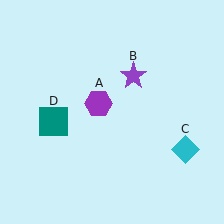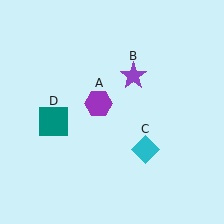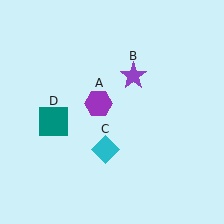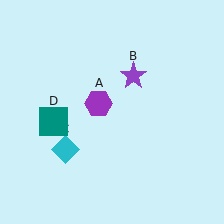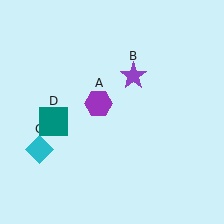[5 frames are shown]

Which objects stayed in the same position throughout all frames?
Purple hexagon (object A) and purple star (object B) and teal square (object D) remained stationary.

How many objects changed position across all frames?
1 object changed position: cyan diamond (object C).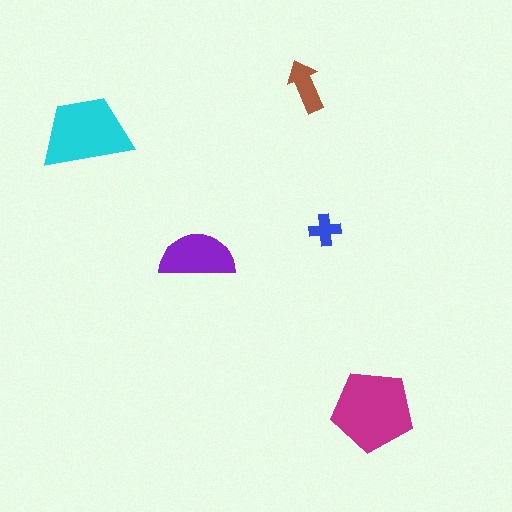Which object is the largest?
The magenta pentagon.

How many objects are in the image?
There are 5 objects in the image.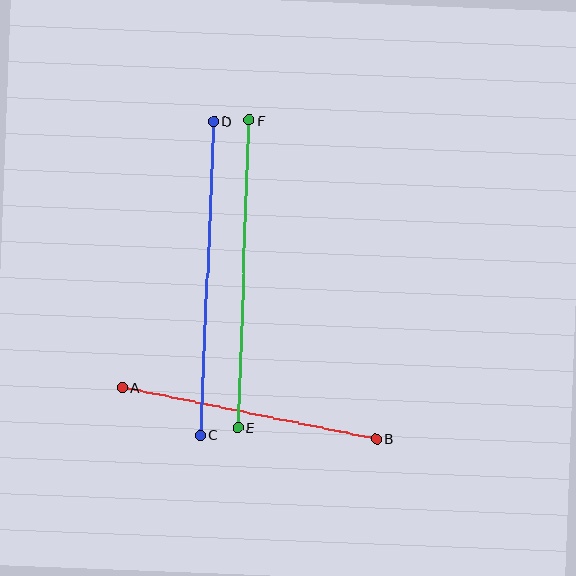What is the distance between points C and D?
The distance is approximately 314 pixels.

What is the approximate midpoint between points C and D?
The midpoint is at approximately (207, 278) pixels.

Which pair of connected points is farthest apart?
Points C and D are farthest apart.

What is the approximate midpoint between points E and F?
The midpoint is at approximately (243, 274) pixels.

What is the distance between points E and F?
The distance is approximately 308 pixels.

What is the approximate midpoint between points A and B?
The midpoint is at approximately (249, 413) pixels.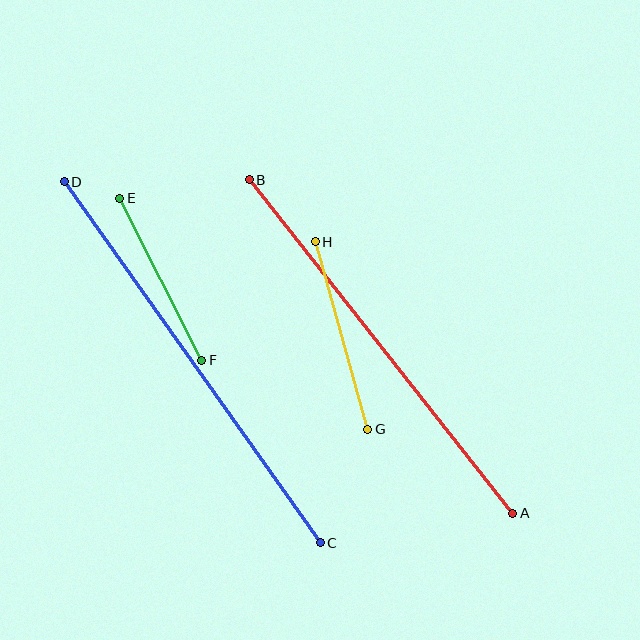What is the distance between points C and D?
The distance is approximately 442 pixels.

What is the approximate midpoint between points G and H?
The midpoint is at approximately (341, 335) pixels.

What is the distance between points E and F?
The distance is approximately 182 pixels.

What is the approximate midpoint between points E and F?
The midpoint is at approximately (161, 279) pixels.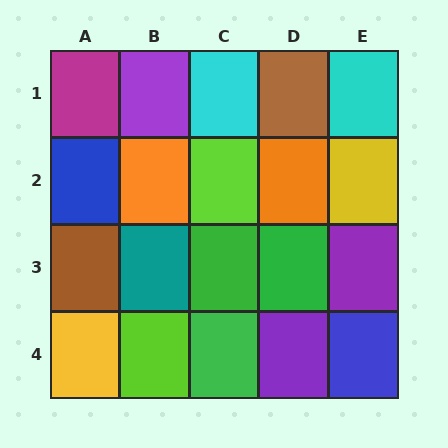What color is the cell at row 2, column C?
Lime.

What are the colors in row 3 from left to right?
Brown, teal, green, green, purple.